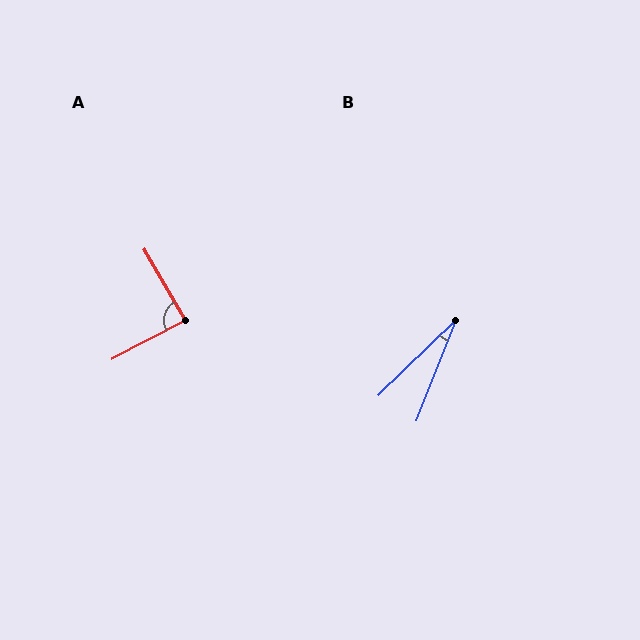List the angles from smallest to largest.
B (24°), A (87°).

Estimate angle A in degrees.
Approximately 87 degrees.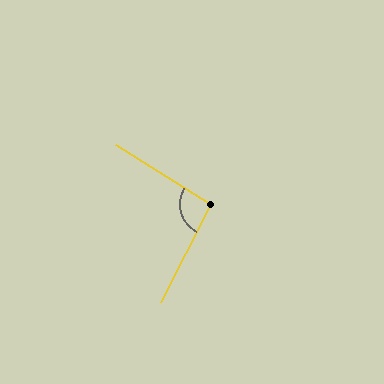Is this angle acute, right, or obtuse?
It is obtuse.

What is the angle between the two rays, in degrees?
Approximately 96 degrees.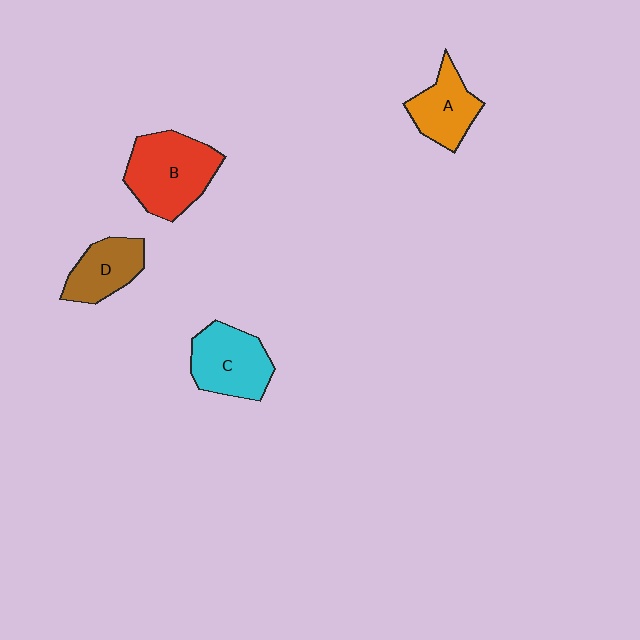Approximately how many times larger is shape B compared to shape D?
Approximately 1.6 times.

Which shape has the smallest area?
Shape D (brown).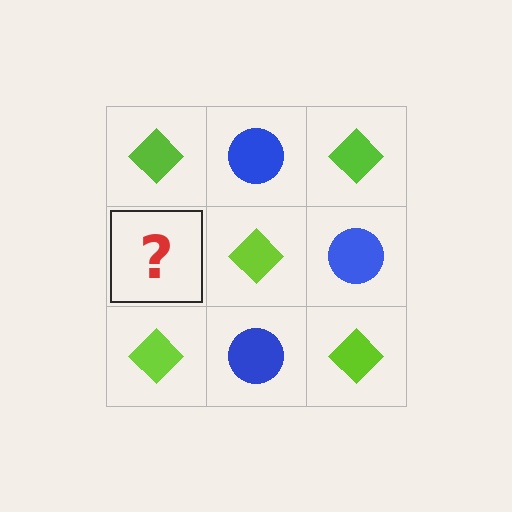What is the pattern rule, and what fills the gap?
The rule is that it alternates lime diamond and blue circle in a checkerboard pattern. The gap should be filled with a blue circle.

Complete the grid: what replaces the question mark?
The question mark should be replaced with a blue circle.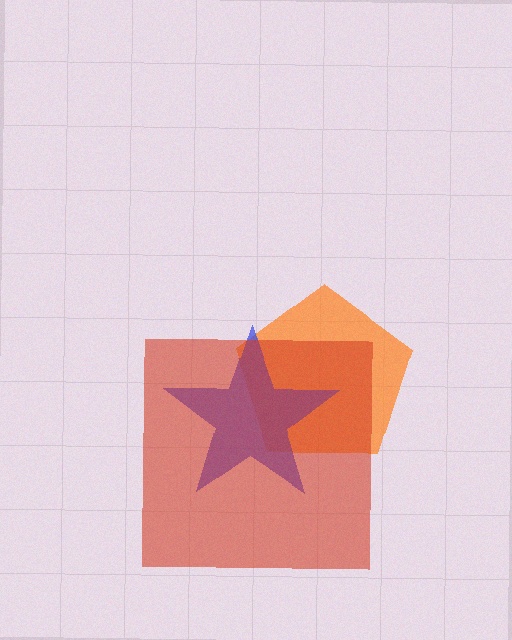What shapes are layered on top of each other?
The layered shapes are: an orange pentagon, a blue star, a red square.